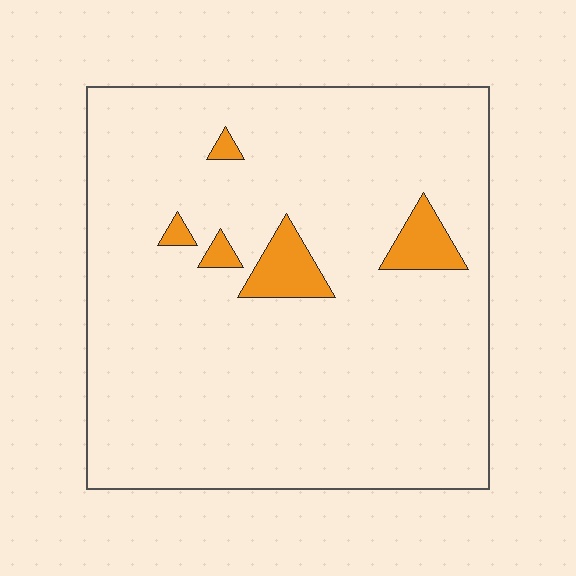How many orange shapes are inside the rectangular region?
5.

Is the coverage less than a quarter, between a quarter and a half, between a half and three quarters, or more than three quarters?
Less than a quarter.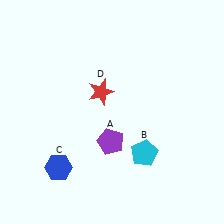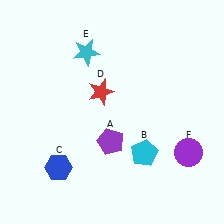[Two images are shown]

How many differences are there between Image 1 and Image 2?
There are 2 differences between the two images.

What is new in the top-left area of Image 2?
A cyan star (E) was added in the top-left area of Image 2.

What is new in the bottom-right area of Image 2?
A purple circle (F) was added in the bottom-right area of Image 2.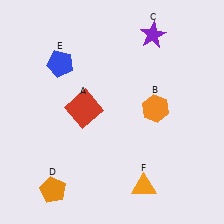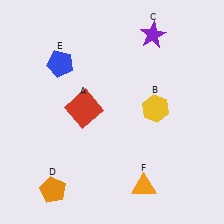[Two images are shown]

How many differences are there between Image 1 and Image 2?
There is 1 difference between the two images.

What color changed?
The hexagon (B) changed from orange in Image 1 to yellow in Image 2.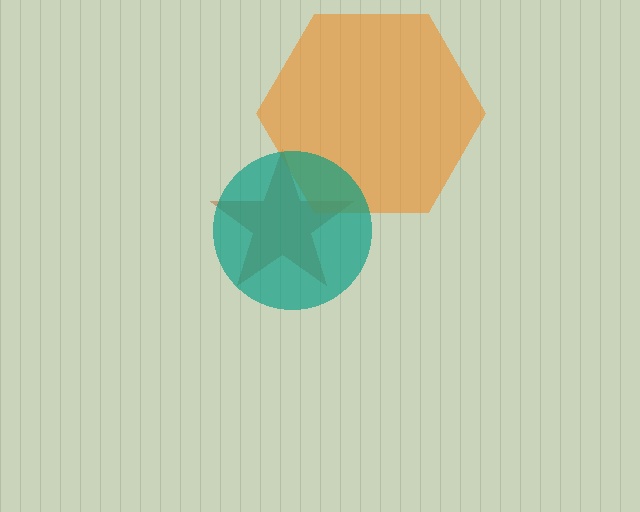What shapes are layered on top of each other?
The layered shapes are: a brown star, an orange hexagon, a teal circle.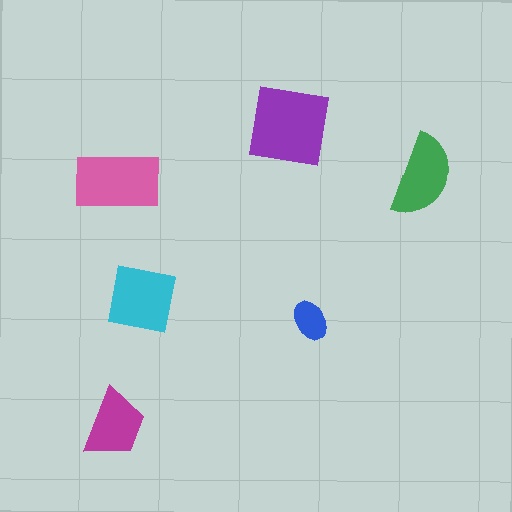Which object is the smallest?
The blue ellipse.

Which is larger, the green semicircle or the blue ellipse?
The green semicircle.